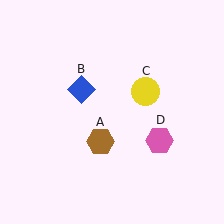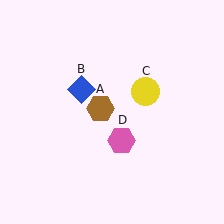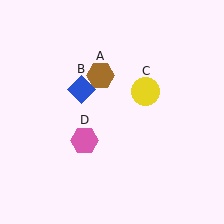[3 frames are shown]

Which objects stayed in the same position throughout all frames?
Blue diamond (object B) and yellow circle (object C) remained stationary.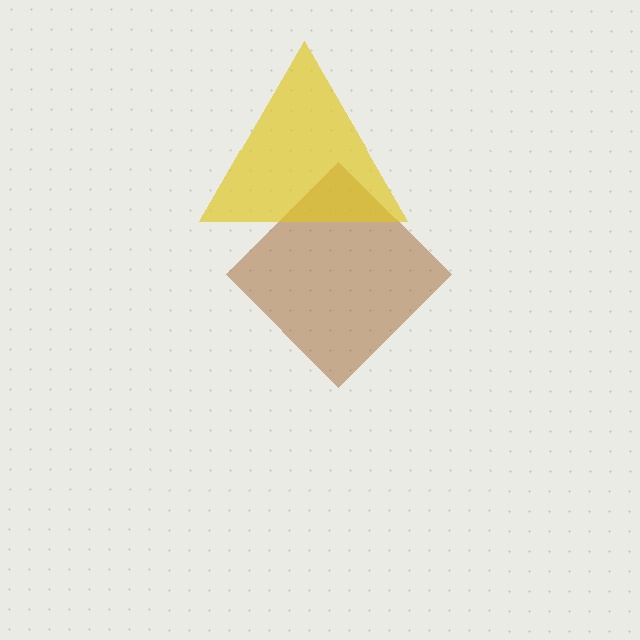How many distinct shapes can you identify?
There are 2 distinct shapes: a brown diamond, a yellow triangle.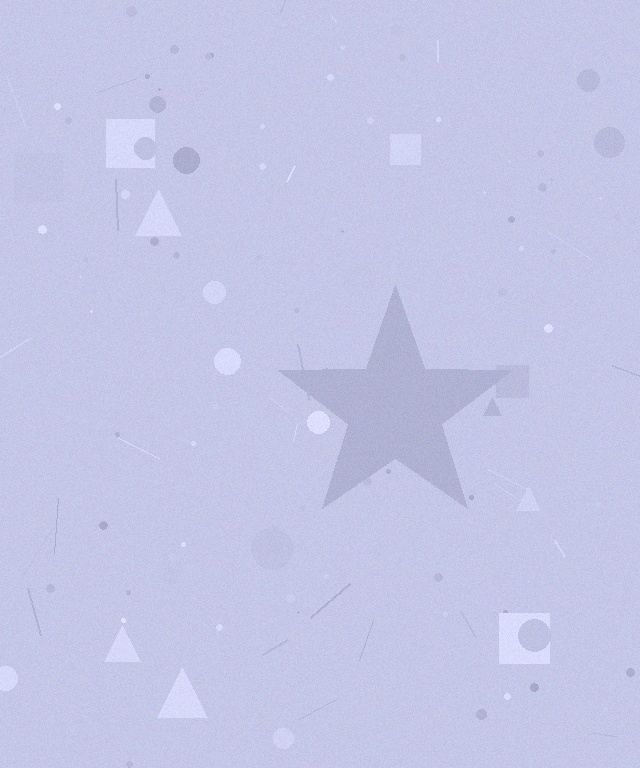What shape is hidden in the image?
A star is hidden in the image.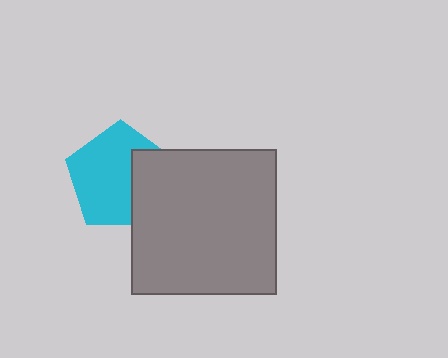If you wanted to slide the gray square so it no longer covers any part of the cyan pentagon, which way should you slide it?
Slide it right — that is the most direct way to separate the two shapes.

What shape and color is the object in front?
The object in front is a gray square.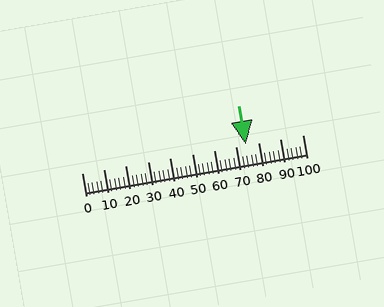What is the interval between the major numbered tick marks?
The major tick marks are spaced 10 units apart.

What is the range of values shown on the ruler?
The ruler shows values from 0 to 100.